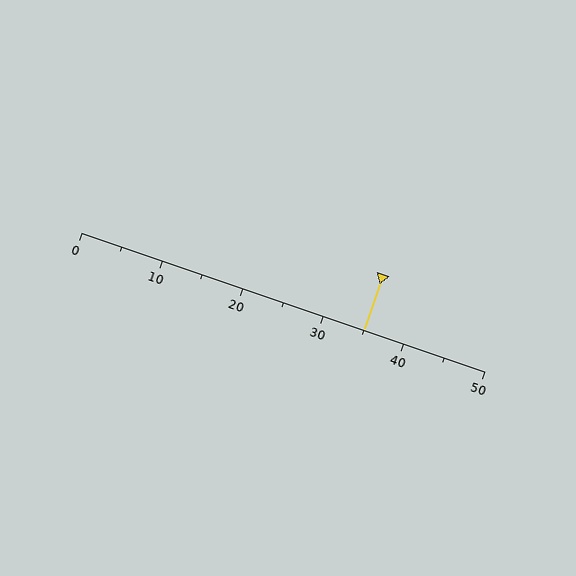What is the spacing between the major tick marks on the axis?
The major ticks are spaced 10 apart.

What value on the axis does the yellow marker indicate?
The marker indicates approximately 35.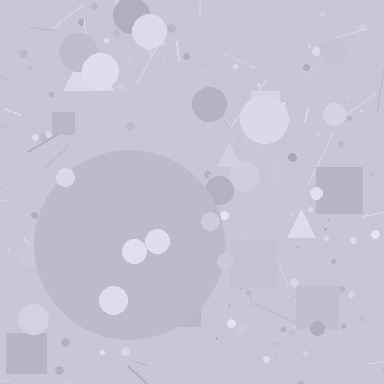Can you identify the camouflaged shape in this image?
The camouflaged shape is a circle.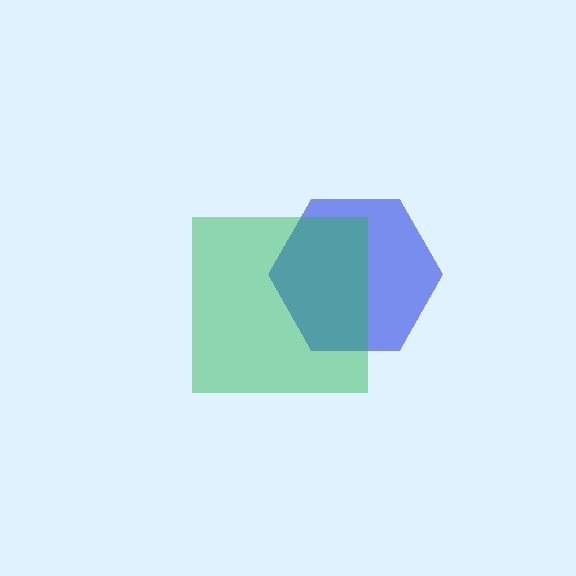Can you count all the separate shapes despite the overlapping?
Yes, there are 2 separate shapes.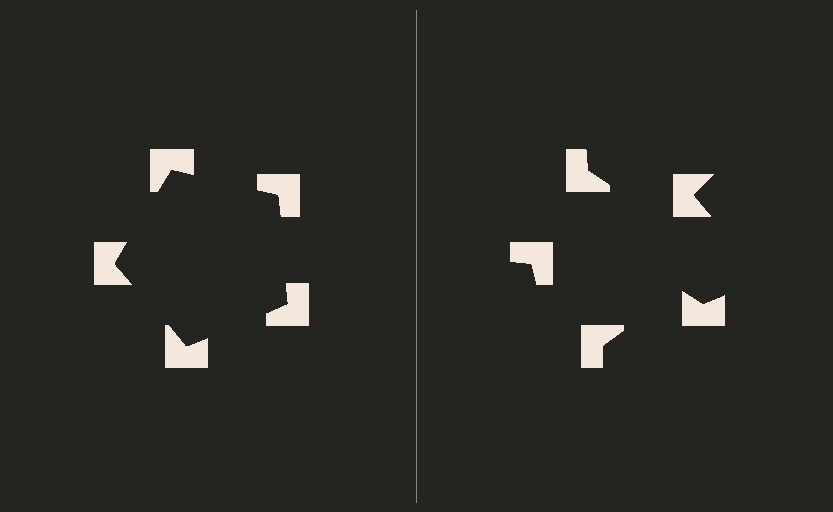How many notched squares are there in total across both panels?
10 — 5 on each side.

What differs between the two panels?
The notched squares are positioned identically on both sides; only the wedge orientations differ. On the left they align to a pentagon; on the right they are misaligned.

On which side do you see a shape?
An illusory pentagon appears on the left side. On the right side the wedge cuts are rotated, so no coherent shape forms.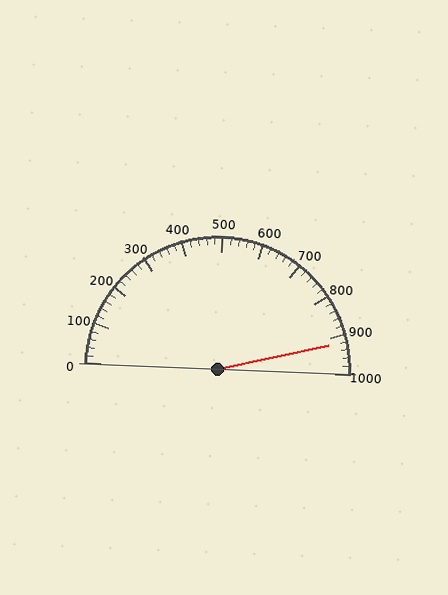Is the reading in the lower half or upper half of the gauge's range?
The reading is in the upper half of the range (0 to 1000).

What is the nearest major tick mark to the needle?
The nearest major tick mark is 900.